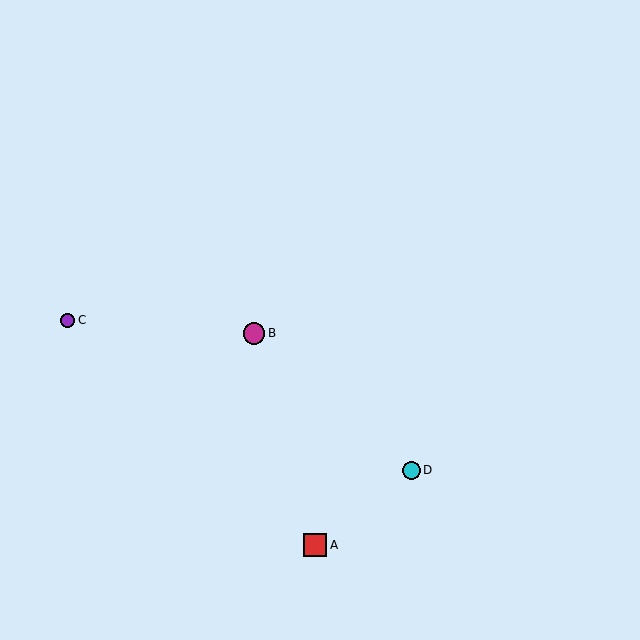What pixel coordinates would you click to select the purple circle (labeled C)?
Click at (68, 320) to select the purple circle C.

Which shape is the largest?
The red square (labeled A) is the largest.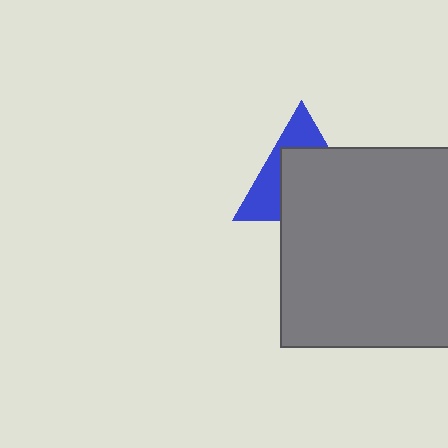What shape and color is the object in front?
The object in front is a gray square.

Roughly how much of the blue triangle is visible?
A small part of it is visible (roughly 39%).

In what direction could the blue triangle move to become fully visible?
The blue triangle could move up. That would shift it out from behind the gray square entirely.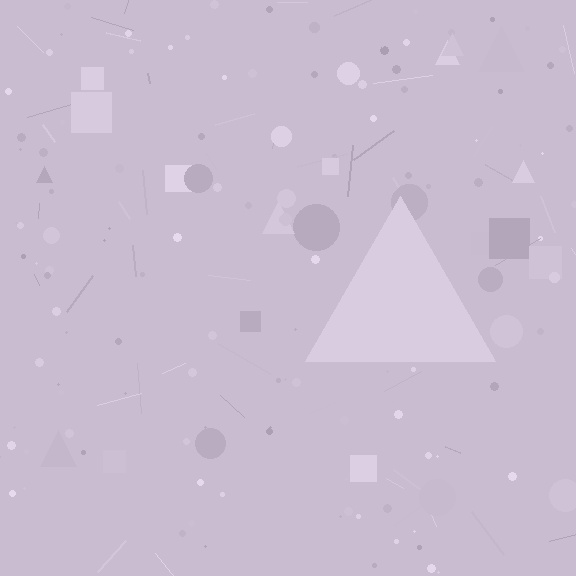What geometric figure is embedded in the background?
A triangle is embedded in the background.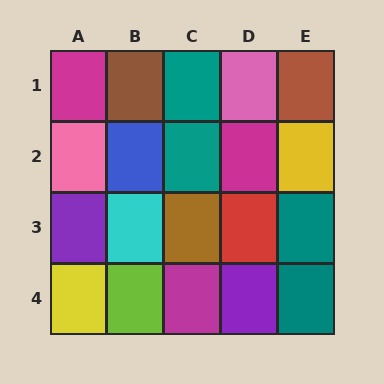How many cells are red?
1 cell is red.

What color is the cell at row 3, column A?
Purple.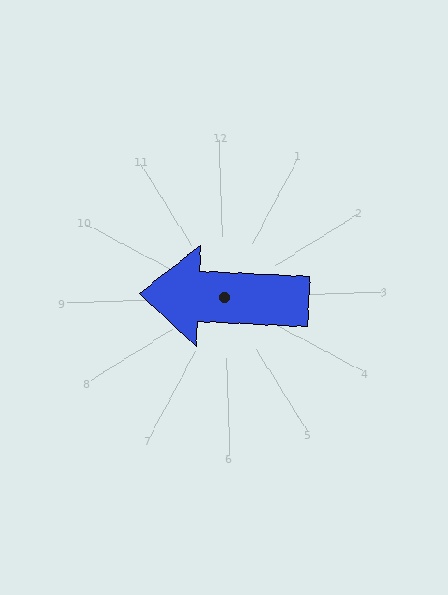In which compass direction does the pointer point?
West.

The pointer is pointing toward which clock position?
Roughly 9 o'clock.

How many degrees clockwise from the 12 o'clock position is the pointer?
Approximately 275 degrees.